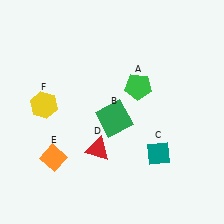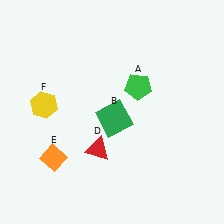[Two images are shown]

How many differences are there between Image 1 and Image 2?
There is 1 difference between the two images.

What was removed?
The teal diamond (C) was removed in Image 2.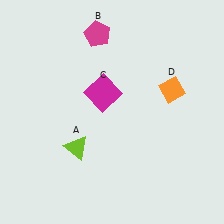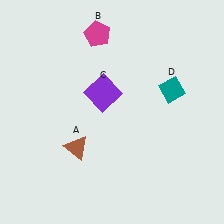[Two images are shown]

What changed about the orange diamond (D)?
In Image 1, D is orange. In Image 2, it changed to teal.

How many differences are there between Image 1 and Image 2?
There are 3 differences between the two images.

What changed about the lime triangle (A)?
In Image 1, A is lime. In Image 2, it changed to brown.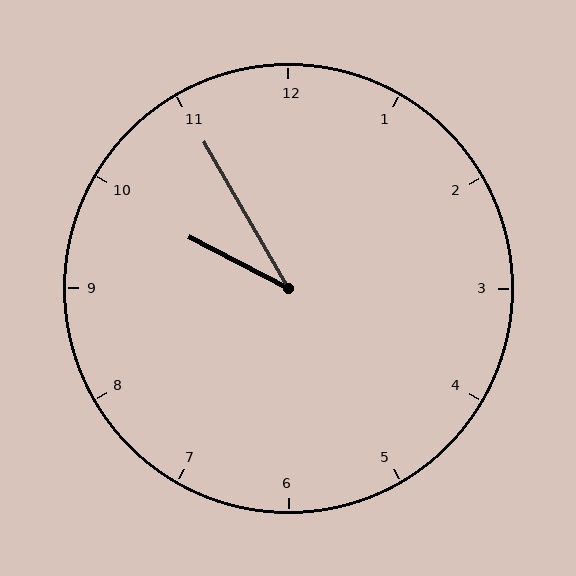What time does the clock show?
9:55.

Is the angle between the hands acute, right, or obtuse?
It is acute.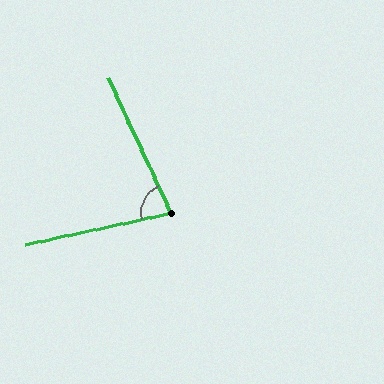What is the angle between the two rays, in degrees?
Approximately 78 degrees.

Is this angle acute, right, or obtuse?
It is acute.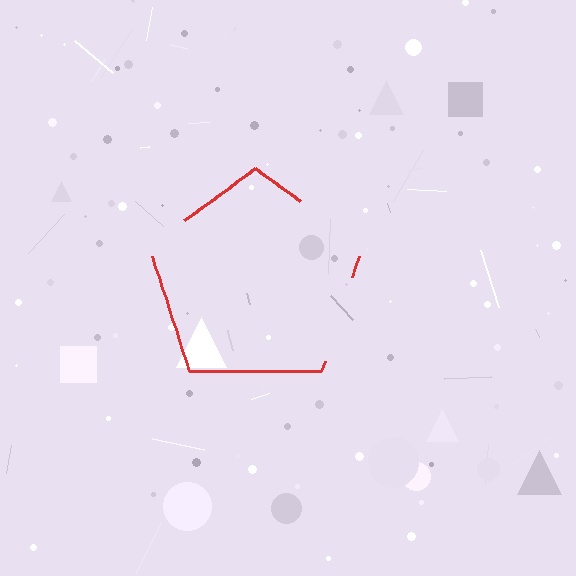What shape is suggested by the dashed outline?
The dashed outline suggests a pentagon.